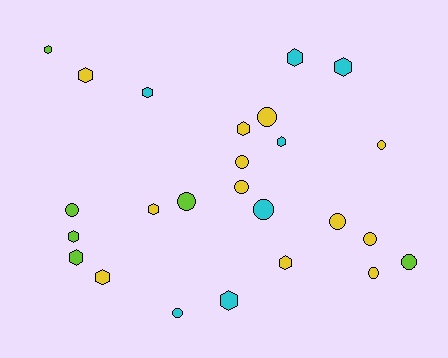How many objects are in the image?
There are 25 objects.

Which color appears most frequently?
Yellow, with 12 objects.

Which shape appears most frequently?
Hexagon, with 13 objects.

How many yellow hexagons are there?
There are 5 yellow hexagons.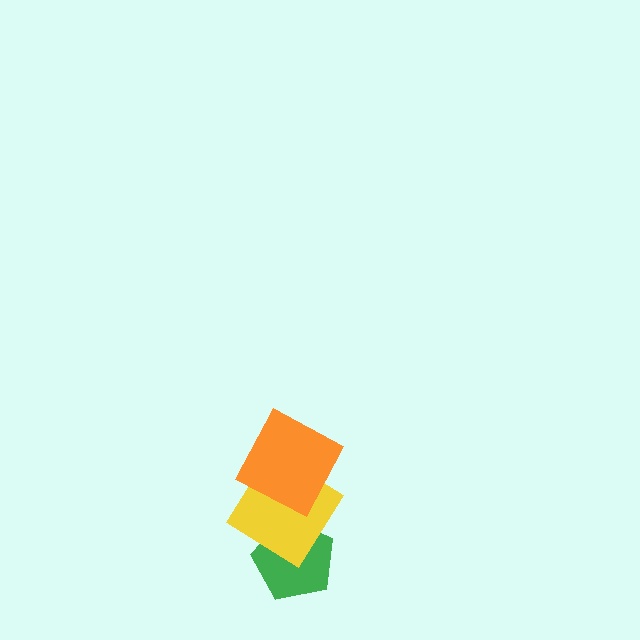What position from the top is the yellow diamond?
The yellow diamond is 2nd from the top.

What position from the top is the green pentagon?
The green pentagon is 3rd from the top.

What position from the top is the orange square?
The orange square is 1st from the top.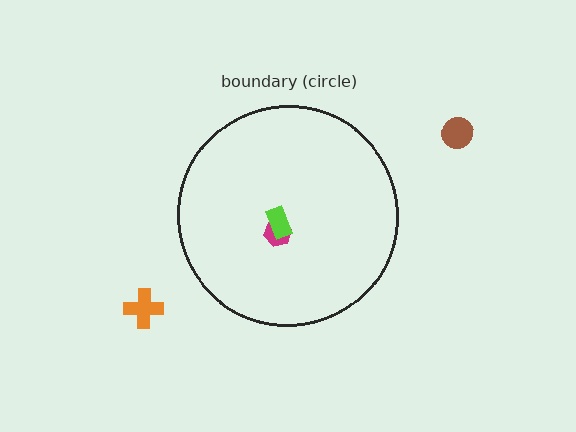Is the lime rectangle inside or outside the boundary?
Inside.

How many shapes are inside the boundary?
2 inside, 2 outside.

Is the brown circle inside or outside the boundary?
Outside.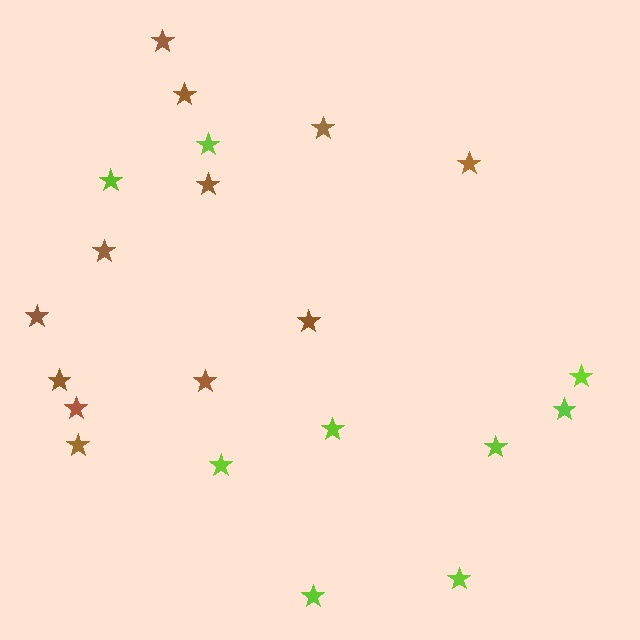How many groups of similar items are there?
There are 2 groups: one group of lime stars (9) and one group of brown stars (12).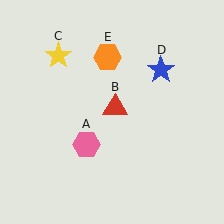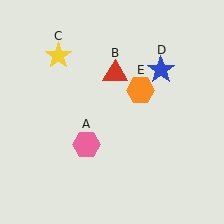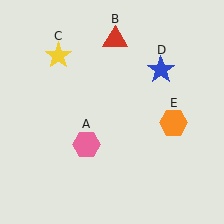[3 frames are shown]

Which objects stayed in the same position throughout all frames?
Pink hexagon (object A) and yellow star (object C) and blue star (object D) remained stationary.